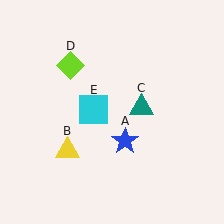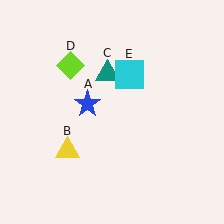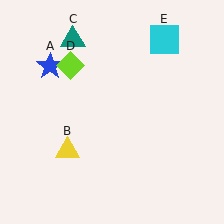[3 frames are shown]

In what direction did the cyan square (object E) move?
The cyan square (object E) moved up and to the right.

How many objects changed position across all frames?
3 objects changed position: blue star (object A), teal triangle (object C), cyan square (object E).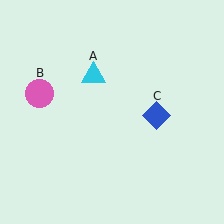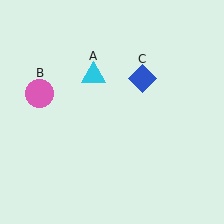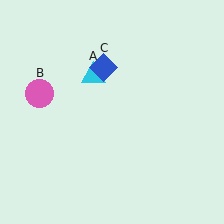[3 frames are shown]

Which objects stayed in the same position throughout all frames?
Cyan triangle (object A) and pink circle (object B) remained stationary.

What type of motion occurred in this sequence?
The blue diamond (object C) rotated counterclockwise around the center of the scene.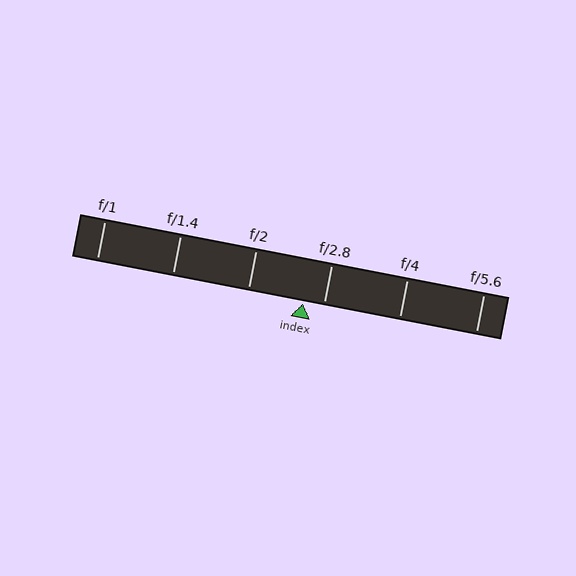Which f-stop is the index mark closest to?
The index mark is closest to f/2.8.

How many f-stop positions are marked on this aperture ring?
There are 6 f-stop positions marked.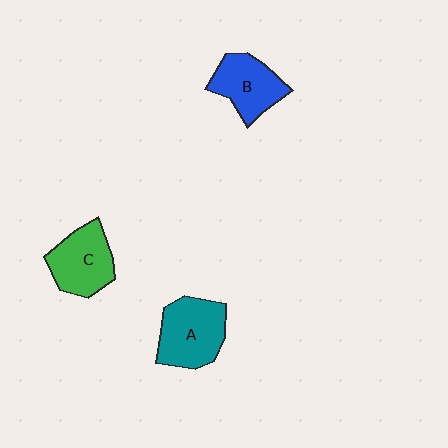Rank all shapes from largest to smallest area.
From largest to smallest: A (teal), C (green), B (blue).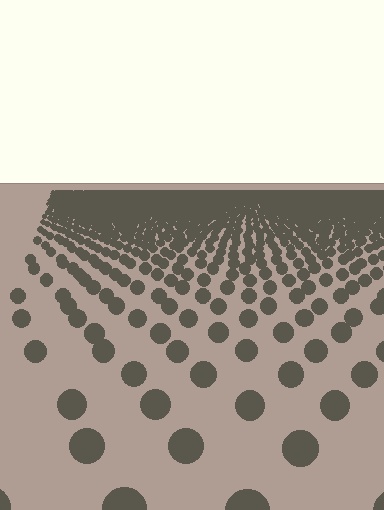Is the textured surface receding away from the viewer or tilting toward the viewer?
The surface is receding away from the viewer. Texture elements get smaller and denser toward the top.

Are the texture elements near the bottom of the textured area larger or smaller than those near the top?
Larger. Near the bottom, elements are closer to the viewer and appear at a bigger on-screen size.